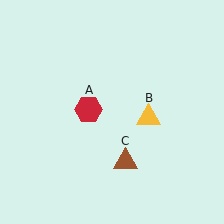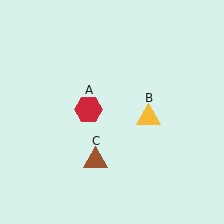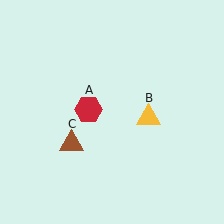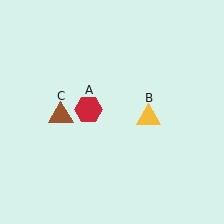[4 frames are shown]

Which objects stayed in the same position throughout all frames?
Red hexagon (object A) and yellow triangle (object B) remained stationary.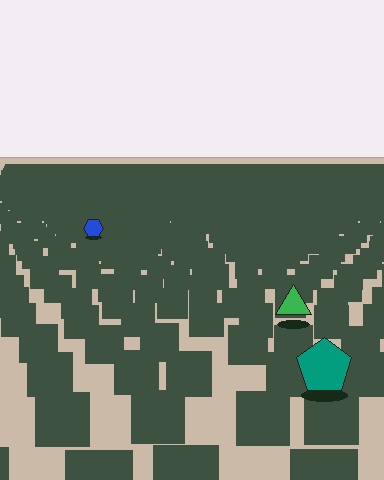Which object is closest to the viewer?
The teal pentagon is closest. The texture marks near it are larger and more spread out.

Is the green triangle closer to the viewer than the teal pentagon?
No. The teal pentagon is closer — you can tell from the texture gradient: the ground texture is coarser near it.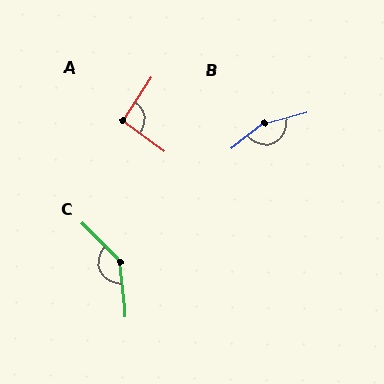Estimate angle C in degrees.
Approximately 141 degrees.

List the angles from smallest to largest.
A (93°), C (141°), B (157°).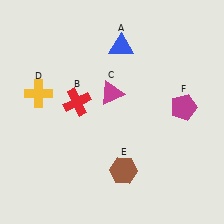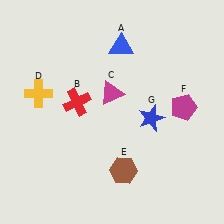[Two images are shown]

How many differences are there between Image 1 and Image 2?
There is 1 difference between the two images.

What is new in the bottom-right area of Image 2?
A blue star (G) was added in the bottom-right area of Image 2.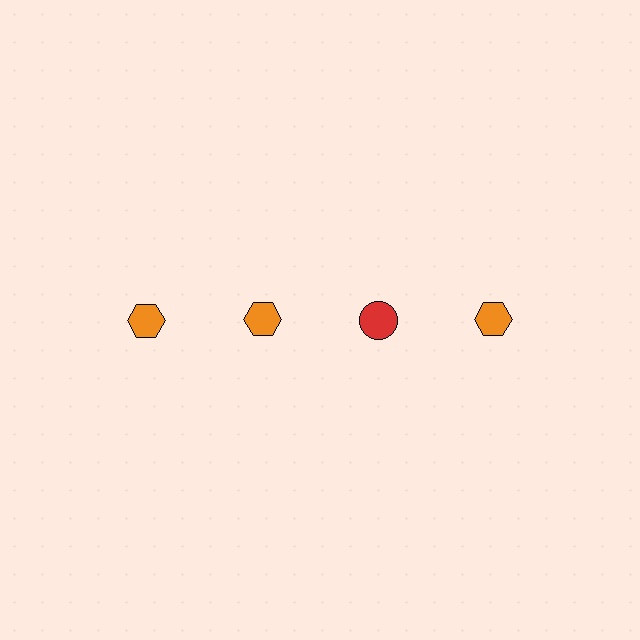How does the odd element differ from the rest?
It differs in both color (red instead of orange) and shape (circle instead of hexagon).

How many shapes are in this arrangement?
There are 4 shapes arranged in a grid pattern.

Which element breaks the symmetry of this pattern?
The red circle in the top row, center column breaks the symmetry. All other shapes are orange hexagons.